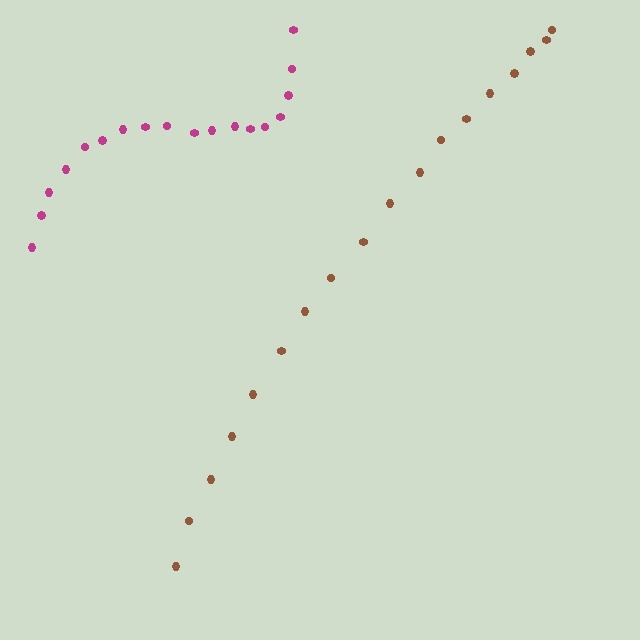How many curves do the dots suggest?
There are 2 distinct paths.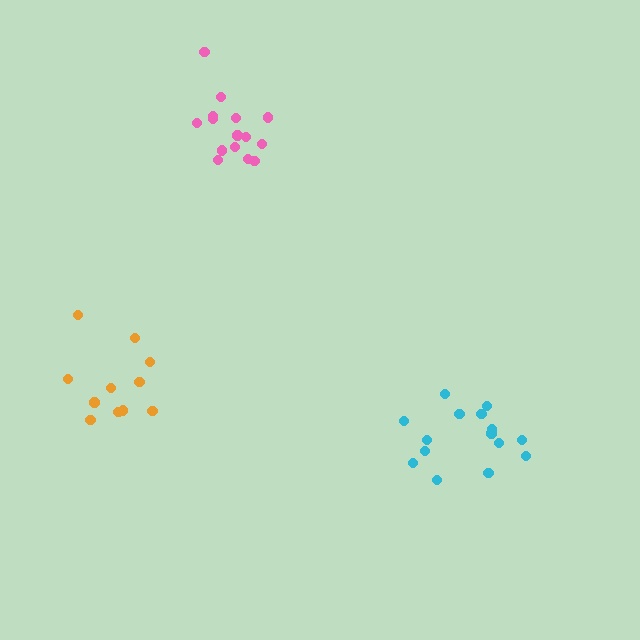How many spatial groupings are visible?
There are 3 spatial groupings.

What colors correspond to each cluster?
The clusters are colored: cyan, orange, pink.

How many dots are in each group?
Group 1: 15 dots, Group 2: 11 dots, Group 3: 15 dots (41 total).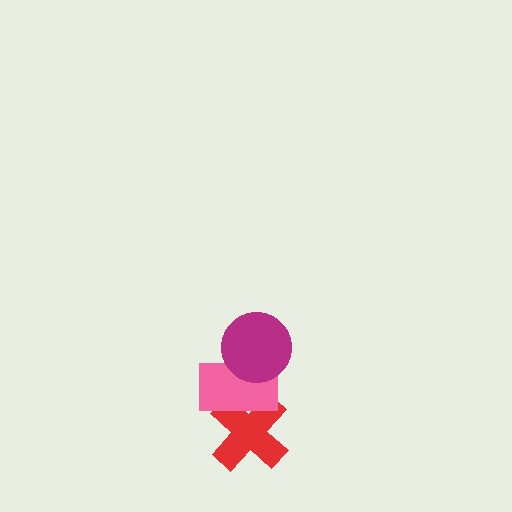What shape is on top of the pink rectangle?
The magenta circle is on top of the pink rectangle.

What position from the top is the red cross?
The red cross is 3rd from the top.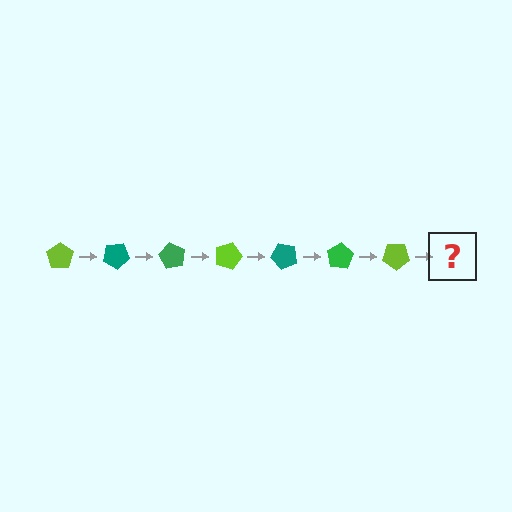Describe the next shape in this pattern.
It should be a teal pentagon, rotated 210 degrees from the start.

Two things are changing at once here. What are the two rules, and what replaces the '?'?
The two rules are that it rotates 30 degrees each step and the color cycles through lime, teal, and green. The '?' should be a teal pentagon, rotated 210 degrees from the start.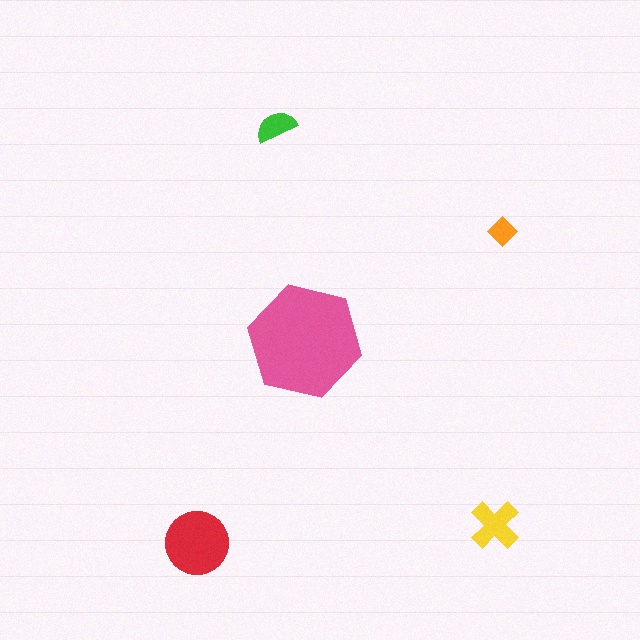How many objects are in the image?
There are 5 objects in the image.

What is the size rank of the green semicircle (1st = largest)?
4th.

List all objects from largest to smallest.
The pink hexagon, the red circle, the yellow cross, the green semicircle, the orange diamond.